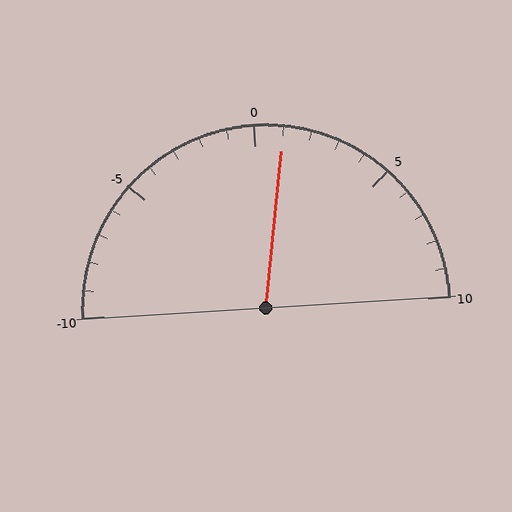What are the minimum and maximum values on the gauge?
The gauge ranges from -10 to 10.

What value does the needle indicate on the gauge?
The needle indicates approximately 1.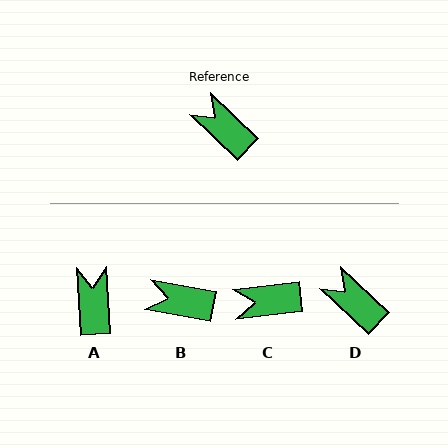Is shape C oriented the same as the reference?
No, it is off by about 51 degrees.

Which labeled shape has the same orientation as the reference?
D.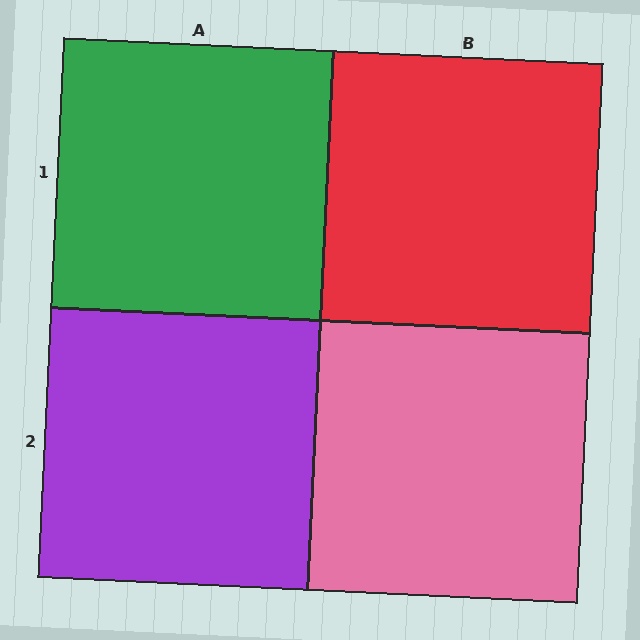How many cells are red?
1 cell is red.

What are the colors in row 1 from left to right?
Green, red.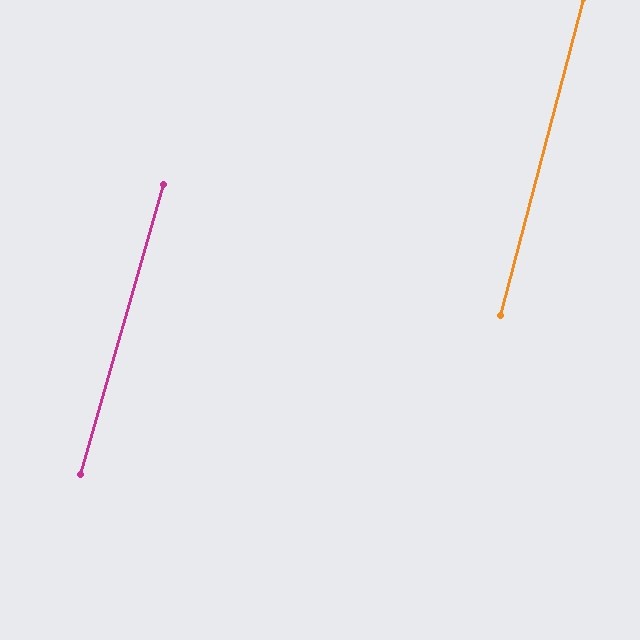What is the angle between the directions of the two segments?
Approximately 1 degree.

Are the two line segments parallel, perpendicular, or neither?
Parallel — their directions differ by only 1.3°.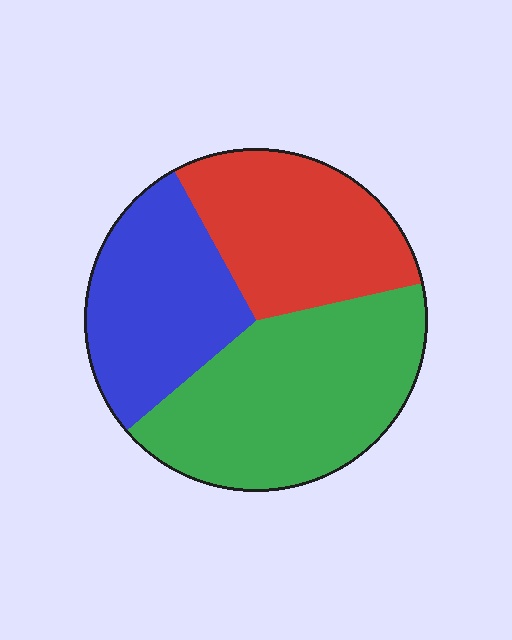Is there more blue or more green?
Green.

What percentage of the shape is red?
Red covers 30% of the shape.